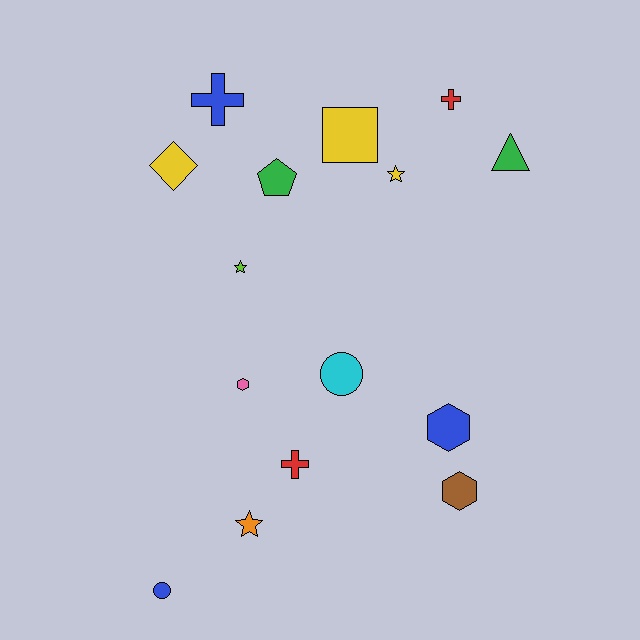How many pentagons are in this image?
There is 1 pentagon.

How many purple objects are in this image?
There are no purple objects.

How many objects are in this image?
There are 15 objects.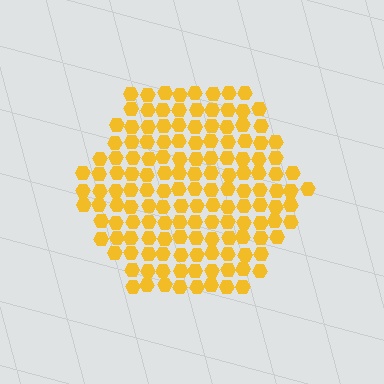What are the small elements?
The small elements are hexagons.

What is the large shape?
The large shape is a hexagon.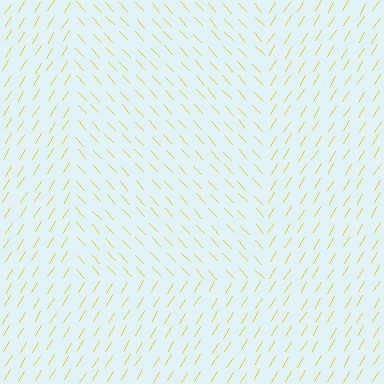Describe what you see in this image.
The image is filled with small yellow line segments. A rectangle region in the image has lines oriented differently from the surrounding lines, creating a visible texture boundary.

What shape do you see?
I see a rectangle.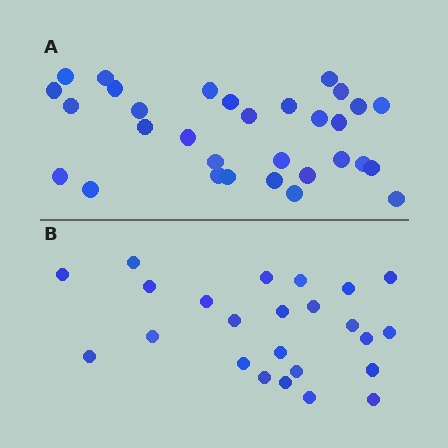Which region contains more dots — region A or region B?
Region A (the top region) has more dots.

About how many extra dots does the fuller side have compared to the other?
Region A has roughly 8 or so more dots than region B.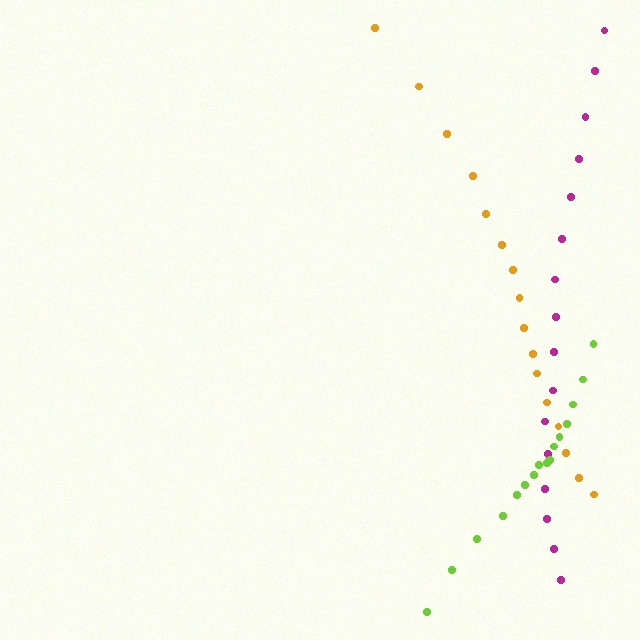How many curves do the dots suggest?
There are 3 distinct paths.